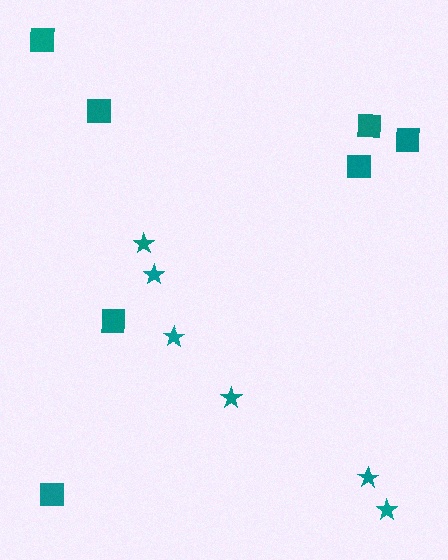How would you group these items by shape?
There are 2 groups: one group of stars (6) and one group of squares (7).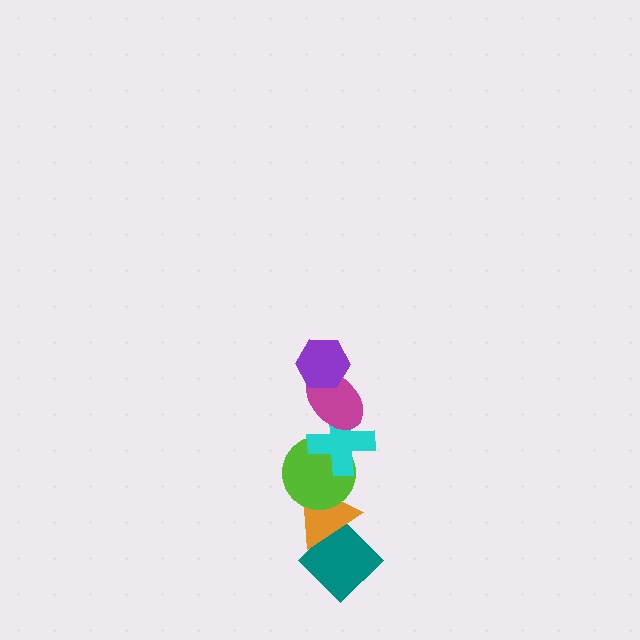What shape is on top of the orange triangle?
The lime circle is on top of the orange triangle.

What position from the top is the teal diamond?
The teal diamond is 6th from the top.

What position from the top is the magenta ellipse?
The magenta ellipse is 2nd from the top.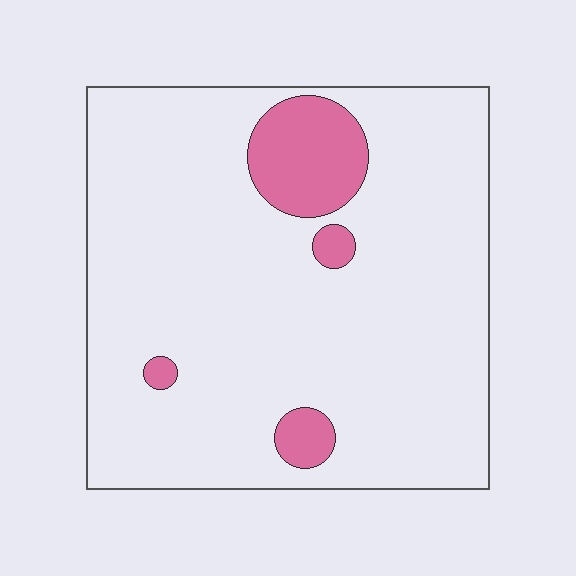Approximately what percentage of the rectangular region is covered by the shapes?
Approximately 10%.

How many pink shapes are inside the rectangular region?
4.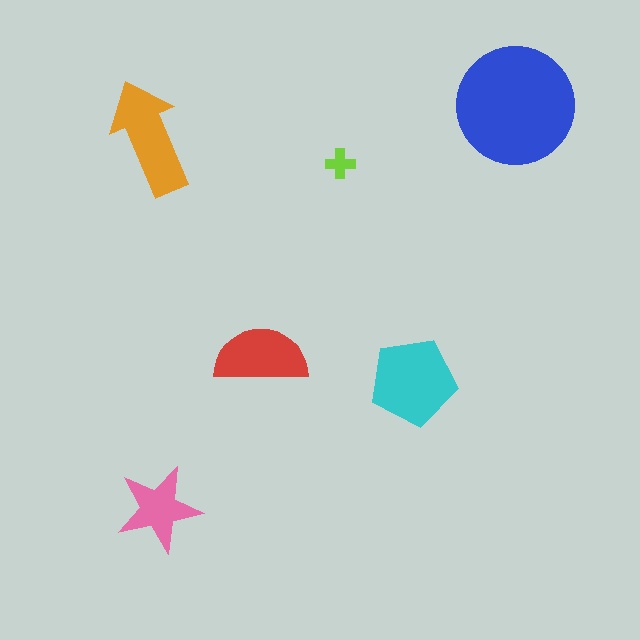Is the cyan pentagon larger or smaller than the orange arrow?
Larger.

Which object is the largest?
The blue circle.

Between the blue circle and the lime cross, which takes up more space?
The blue circle.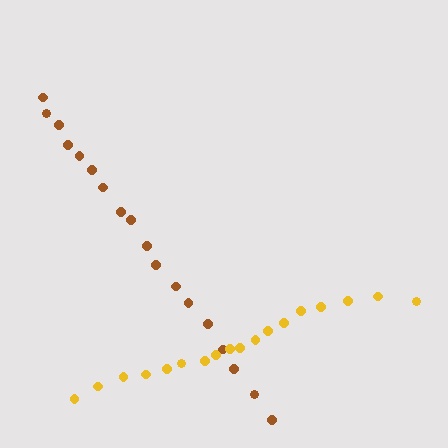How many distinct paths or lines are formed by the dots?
There are 2 distinct paths.